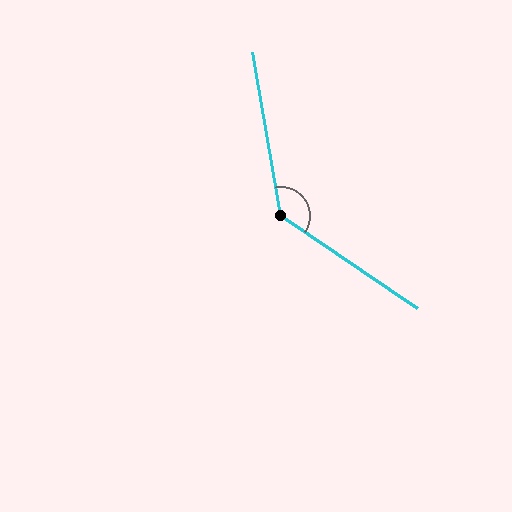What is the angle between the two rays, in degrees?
Approximately 134 degrees.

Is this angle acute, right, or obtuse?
It is obtuse.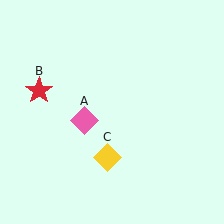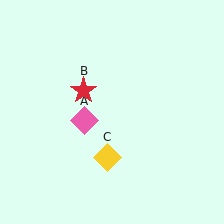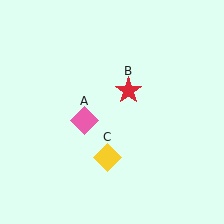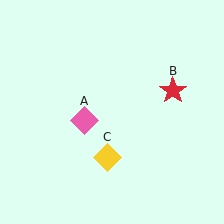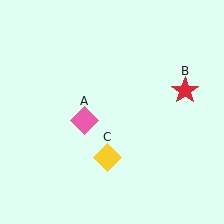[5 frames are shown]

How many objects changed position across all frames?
1 object changed position: red star (object B).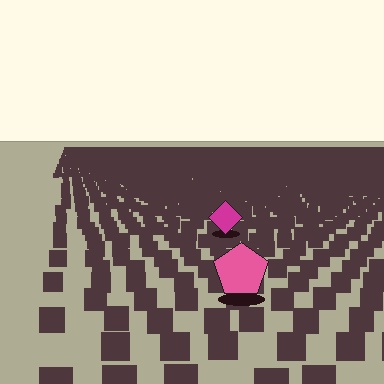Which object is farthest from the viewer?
The magenta diamond is farthest from the viewer. It appears smaller and the ground texture around it is denser.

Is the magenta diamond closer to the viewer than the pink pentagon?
No. The pink pentagon is closer — you can tell from the texture gradient: the ground texture is coarser near it.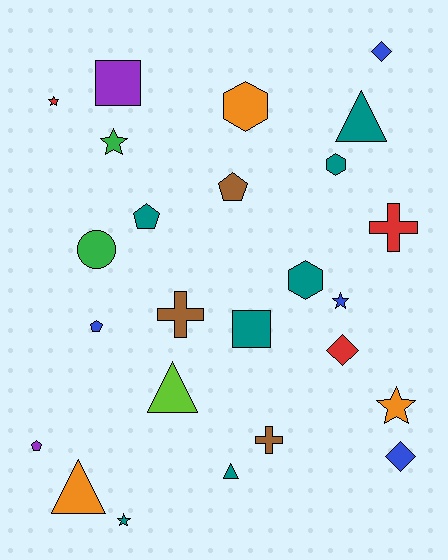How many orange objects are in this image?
There are 3 orange objects.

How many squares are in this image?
There are 2 squares.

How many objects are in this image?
There are 25 objects.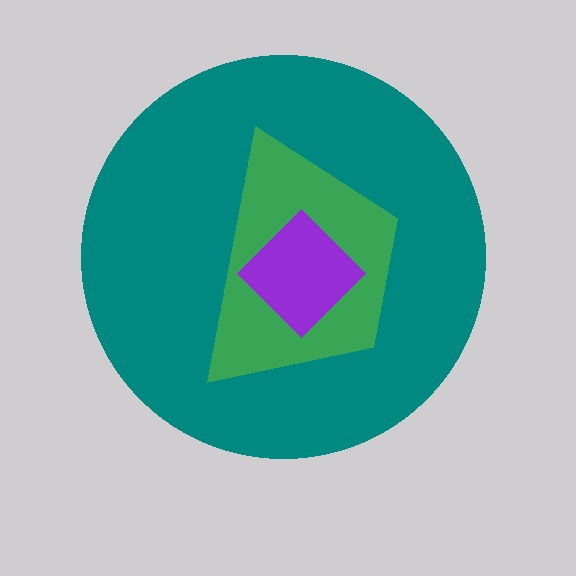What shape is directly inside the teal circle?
The green trapezoid.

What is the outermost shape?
The teal circle.